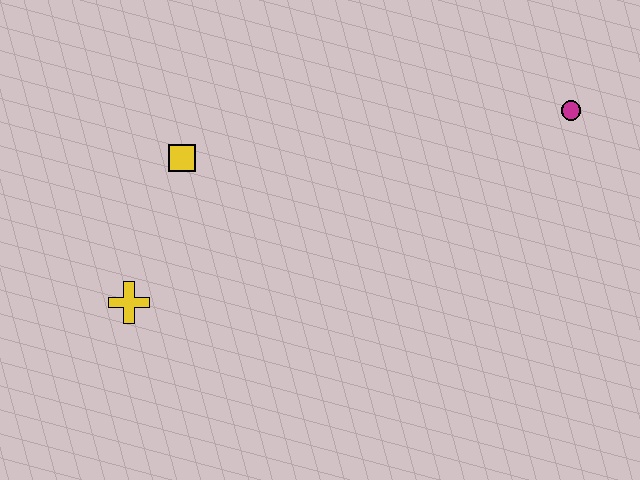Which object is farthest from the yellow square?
The magenta circle is farthest from the yellow square.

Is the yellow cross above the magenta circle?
No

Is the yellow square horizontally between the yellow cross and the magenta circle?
Yes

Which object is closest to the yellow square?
The yellow cross is closest to the yellow square.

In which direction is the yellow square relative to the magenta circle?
The yellow square is to the left of the magenta circle.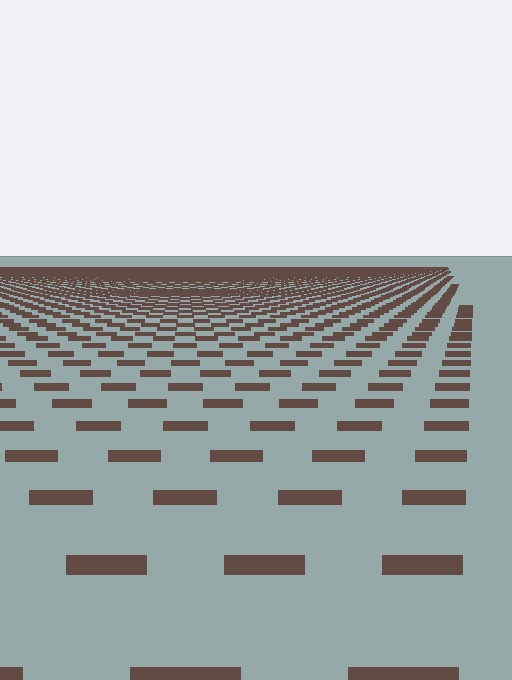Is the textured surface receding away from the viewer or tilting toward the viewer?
The surface is receding away from the viewer. Texture elements get smaller and denser toward the top.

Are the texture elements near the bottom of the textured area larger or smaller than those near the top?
Larger. Near the bottom, elements are closer to the viewer and appear at a bigger on-screen size.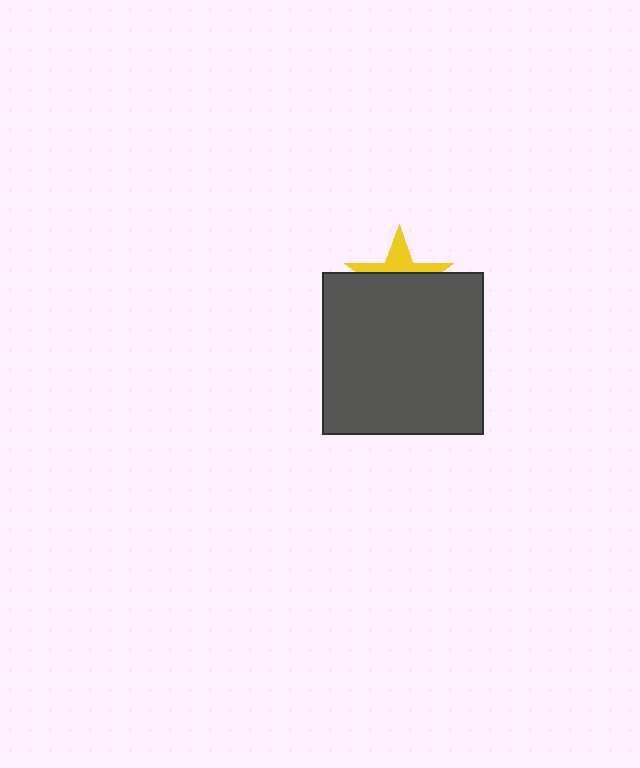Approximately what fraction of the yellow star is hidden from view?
Roughly 65% of the yellow star is hidden behind the dark gray square.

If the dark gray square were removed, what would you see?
You would see the complete yellow star.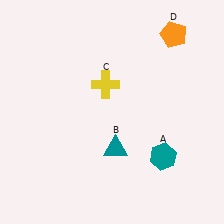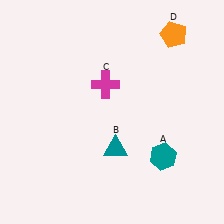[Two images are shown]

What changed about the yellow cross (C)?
In Image 1, C is yellow. In Image 2, it changed to magenta.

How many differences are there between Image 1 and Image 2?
There is 1 difference between the two images.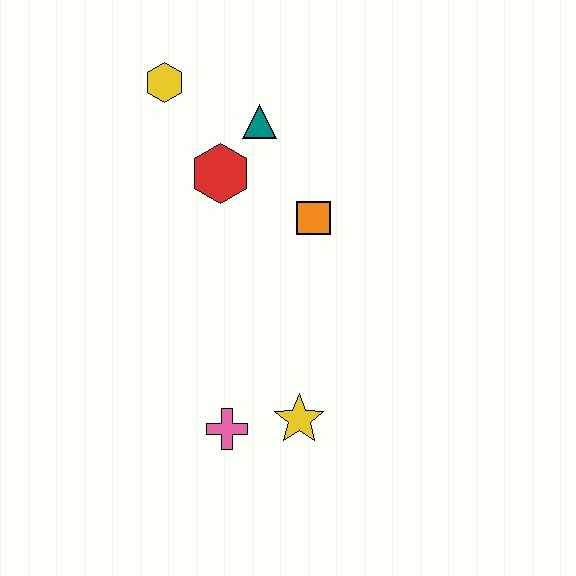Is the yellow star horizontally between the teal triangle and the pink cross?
No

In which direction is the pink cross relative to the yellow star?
The pink cross is to the left of the yellow star.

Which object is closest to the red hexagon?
The teal triangle is closest to the red hexagon.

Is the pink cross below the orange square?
Yes